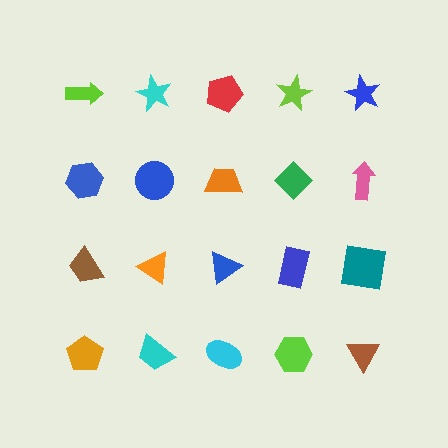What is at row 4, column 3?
A cyan ellipse.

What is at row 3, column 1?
A brown trapezoid.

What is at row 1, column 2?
A cyan star.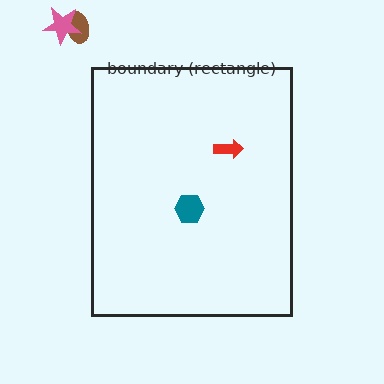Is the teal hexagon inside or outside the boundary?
Inside.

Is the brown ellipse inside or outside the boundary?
Outside.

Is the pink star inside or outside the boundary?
Outside.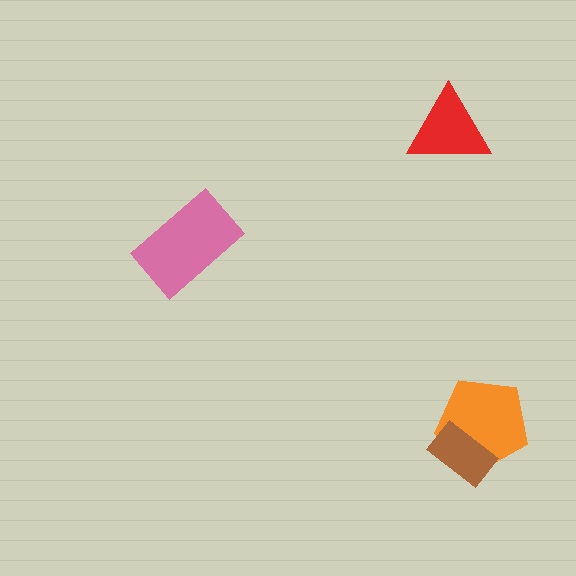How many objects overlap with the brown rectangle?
1 object overlaps with the brown rectangle.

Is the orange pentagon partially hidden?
Yes, it is partially covered by another shape.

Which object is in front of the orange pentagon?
The brown rectangle is in front of the orange pentagon.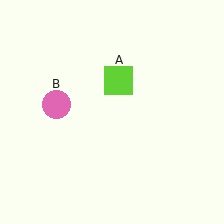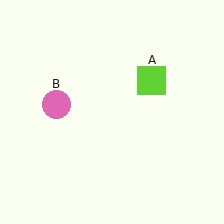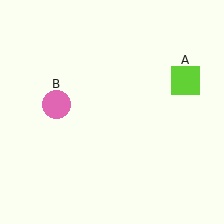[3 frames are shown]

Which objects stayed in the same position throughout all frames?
Pink circle (object B) remained stationary.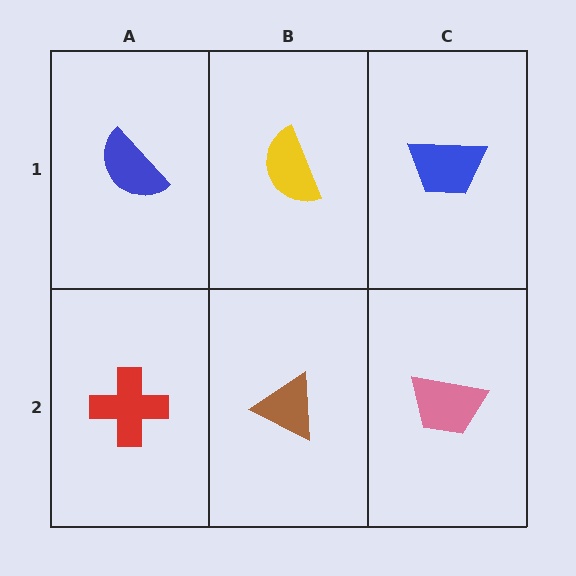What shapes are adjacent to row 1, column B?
A brown triangle (row 2, column B), a blue semicircle (row 1, column A), a blue trapezoid (row 1, column C).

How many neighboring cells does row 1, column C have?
2.